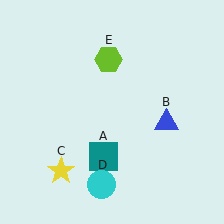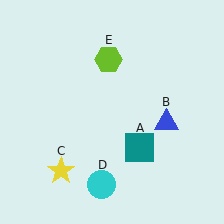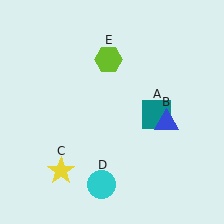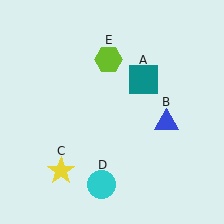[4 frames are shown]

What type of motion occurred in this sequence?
The teal square (object A) rotated counterclockwise around the center of the scene.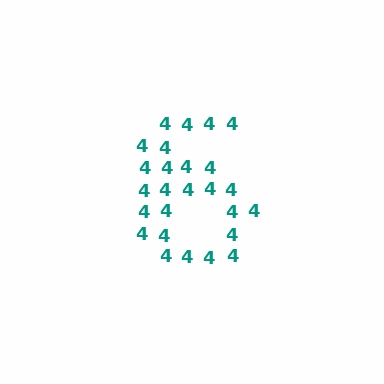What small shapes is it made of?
It is made of small digit 4's.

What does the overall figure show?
The overall figure shows the digit 6.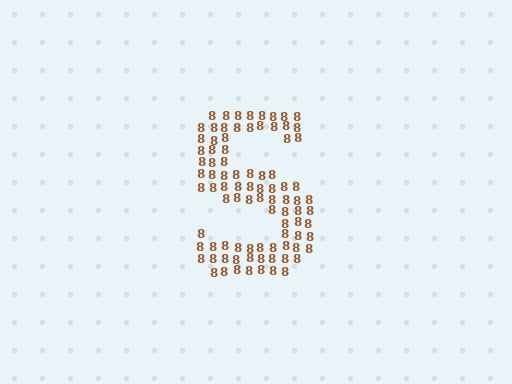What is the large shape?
The large shape is the letter S.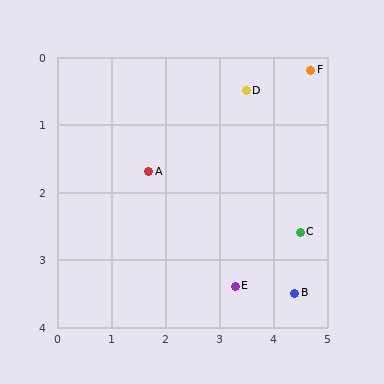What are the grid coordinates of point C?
Point C is at approximately (4.5, 2.6).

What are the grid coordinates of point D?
Point D is at approximately (3.5, 0.5).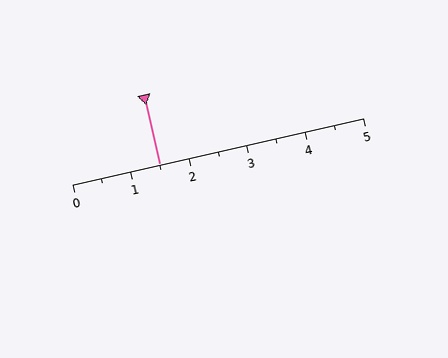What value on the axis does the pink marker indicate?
The marker indicates approximately 1.5.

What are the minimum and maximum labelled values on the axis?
The axis runs from 0 to 5.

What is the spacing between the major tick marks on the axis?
The major ticks are spaced 1 apart.